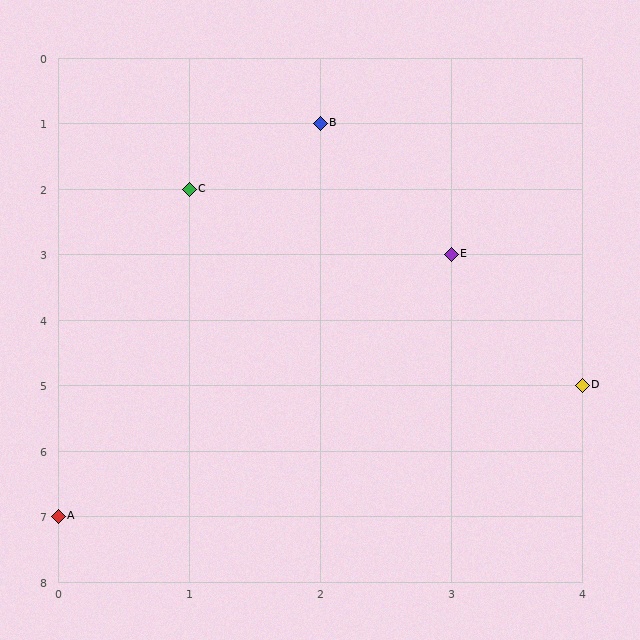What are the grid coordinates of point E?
Point E is at grid coordinates (3, 3).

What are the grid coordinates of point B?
Point B is at grid coordinates (2, 1).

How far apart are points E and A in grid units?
Points E and A are 3 columns and 4 rows apart (about 5.0 grid units diagonally).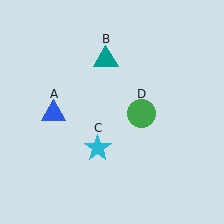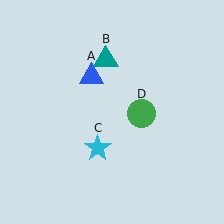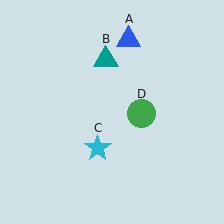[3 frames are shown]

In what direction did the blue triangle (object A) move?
The blue triangle (object A) moved up and to the right.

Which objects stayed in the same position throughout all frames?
Teal triangle (object B) and cyan star (object C) and green circle (object D) remained stationary.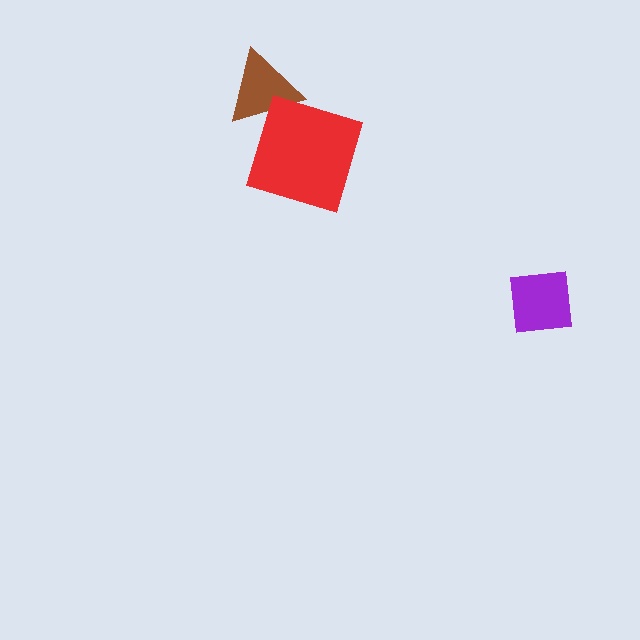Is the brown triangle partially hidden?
Yes, it is partially covered by another shape.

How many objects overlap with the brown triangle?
1 object overlaps with the brown triangle.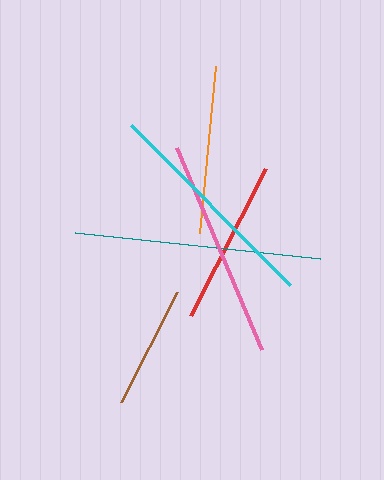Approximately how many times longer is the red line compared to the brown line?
The red line is approximately 1.3 times the length of the brown line.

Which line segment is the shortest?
The brown line is the shortest at approximately 123 pixels.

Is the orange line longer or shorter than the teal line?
The teal line is longer than the orange line.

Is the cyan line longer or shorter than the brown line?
The cyan line is longer than the brown line.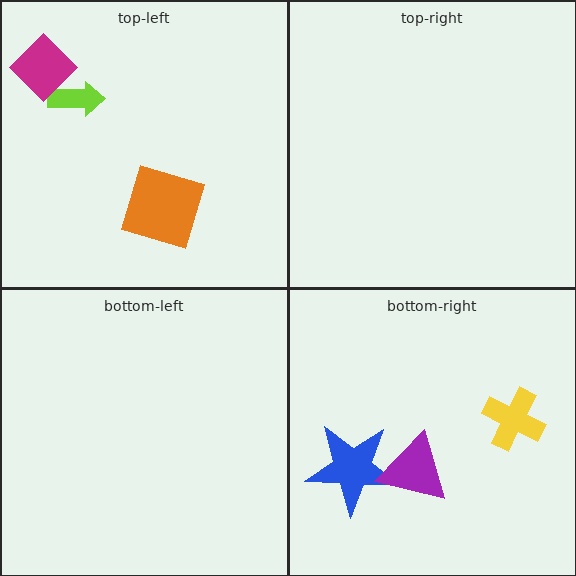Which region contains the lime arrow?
The top-left region.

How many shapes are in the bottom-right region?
3.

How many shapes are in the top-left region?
3.